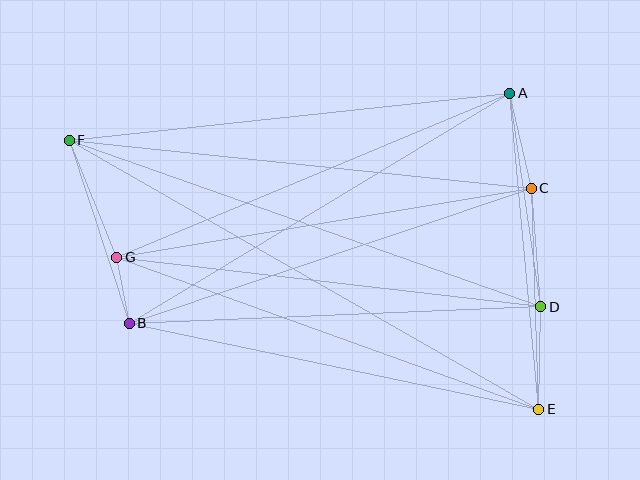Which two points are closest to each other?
Points B and G are closest to each other.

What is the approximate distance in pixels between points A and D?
The distance between A and D is approximately 215 pixels.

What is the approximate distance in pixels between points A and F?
The distance between A and F is approximately 443 pixels.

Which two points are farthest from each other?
Points E and F are farthest from each other.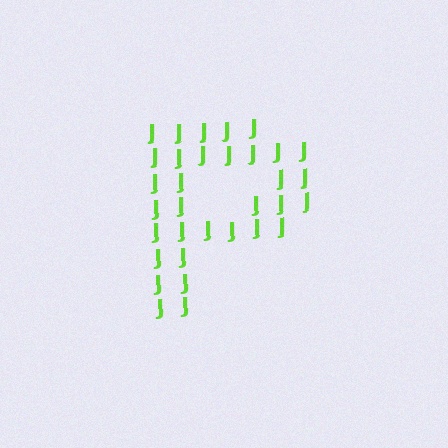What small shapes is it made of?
It is made of small letter J's.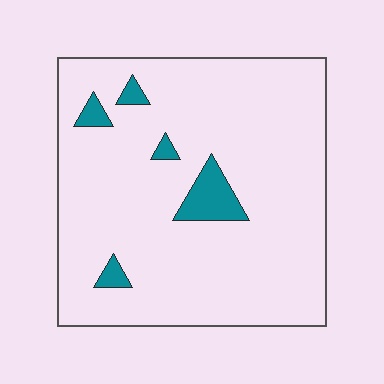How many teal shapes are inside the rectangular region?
5.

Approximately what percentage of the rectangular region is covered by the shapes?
Approximately 5%.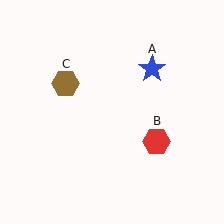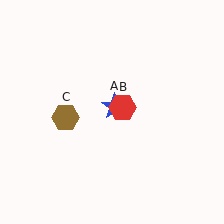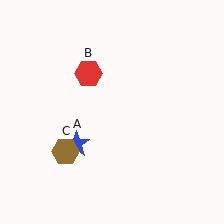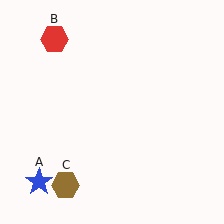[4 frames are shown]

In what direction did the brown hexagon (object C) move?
The brown hexagon (object C) moved down.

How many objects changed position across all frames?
3 objects changed position: blue star (object A), red hexagon (object B), brown hexagon (object C).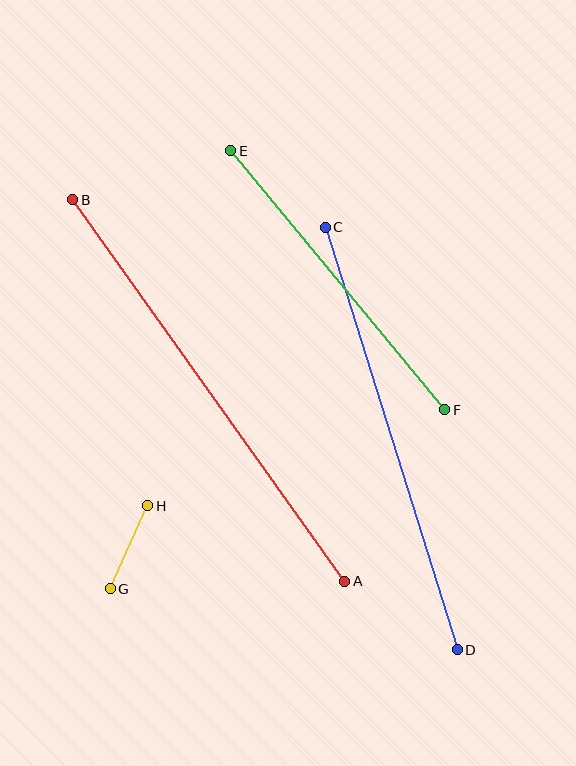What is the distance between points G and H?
The distance is approximately 91 pixels.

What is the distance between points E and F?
The distance is approximately 336 pixels.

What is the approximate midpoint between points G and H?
The midpoint is at approximately (129, 547) pixels.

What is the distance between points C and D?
The distance is approximately 443 pixels.